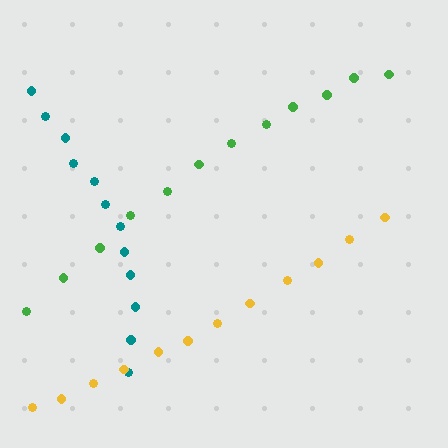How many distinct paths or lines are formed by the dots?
There are 3 distinct paths.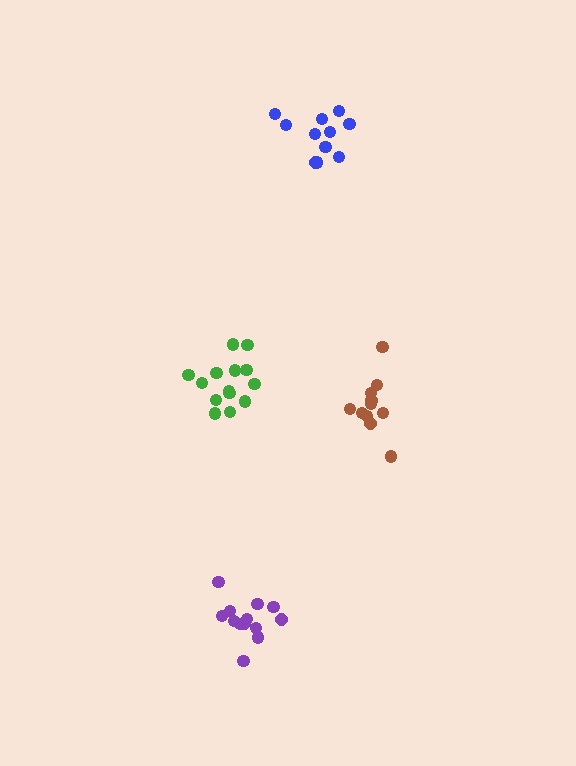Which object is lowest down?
The purple cluster is bottommost.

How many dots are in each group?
Group 1: 11 dots, Group 2: 14 dots, Group 3: 11 dots, Group 4: 13 dots (49 total).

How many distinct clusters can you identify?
There are 4 distinct clusters.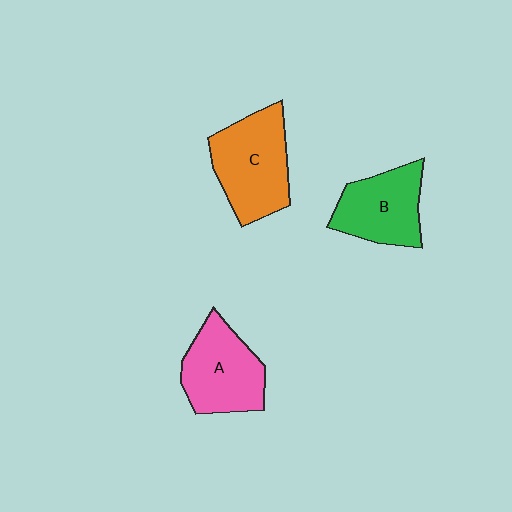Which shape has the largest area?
Shape C (orange).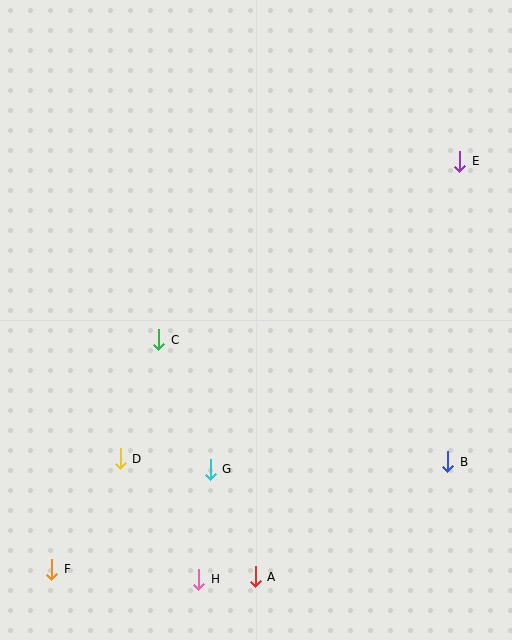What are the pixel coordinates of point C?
Point C is at (159, 340).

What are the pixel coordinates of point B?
Point B is at (448, 462).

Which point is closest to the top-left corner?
Point C is closest to the top-left corner.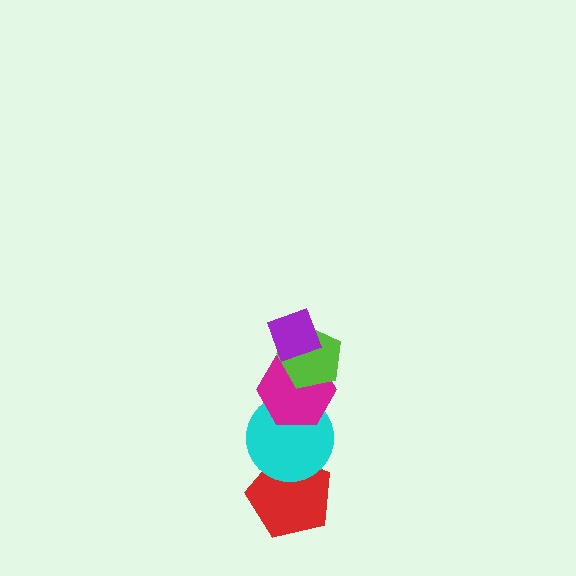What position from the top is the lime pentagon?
The lime pentagon is 2nd from the top.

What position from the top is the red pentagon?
The red pentagon is 5th from the top.